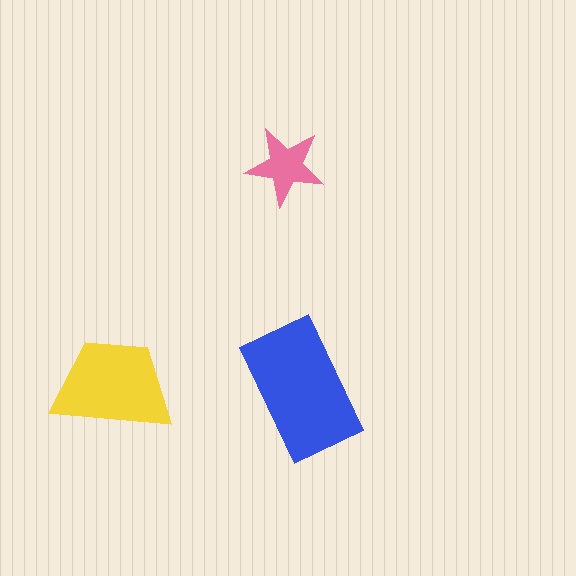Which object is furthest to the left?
The yellow trapezoid is leftmost.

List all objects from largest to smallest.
The blue rectangle, the yellow trapezoid, the pink star.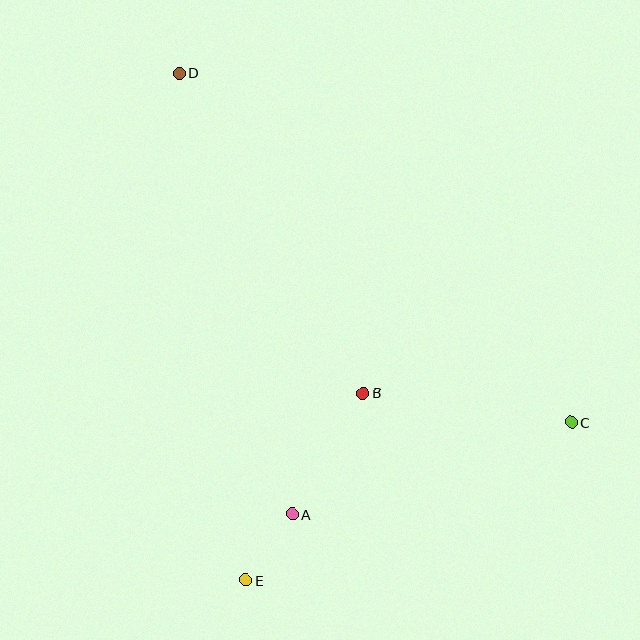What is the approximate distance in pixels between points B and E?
The distance between B and E is approximately 221 pixels.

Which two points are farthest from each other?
Points C and D are farthest from each other.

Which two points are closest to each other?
Points A and E are closest to each other.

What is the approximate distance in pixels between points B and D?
The distance between B and D is approximately 369 pixels.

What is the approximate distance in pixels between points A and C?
The distance between A and C is approximately 294 pixels.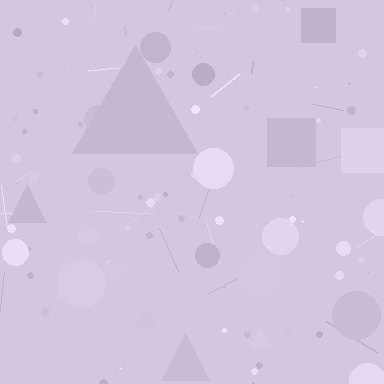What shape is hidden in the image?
A triangle is hidden in the image.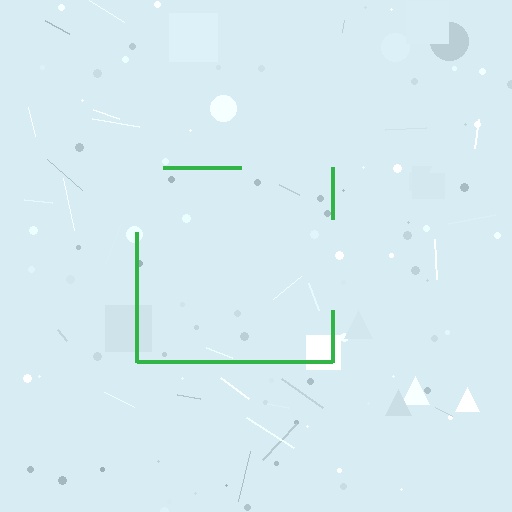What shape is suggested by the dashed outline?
The dashed outline suggests a square.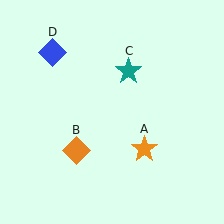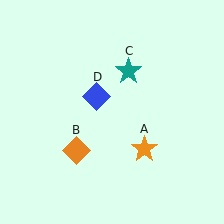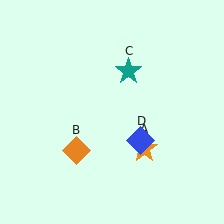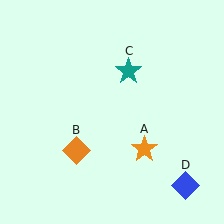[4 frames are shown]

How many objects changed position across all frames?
1 object changed position: blue diamond (object D).